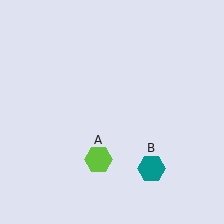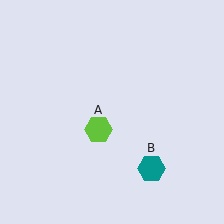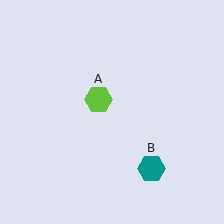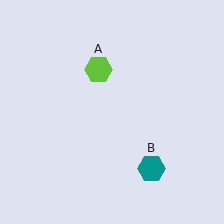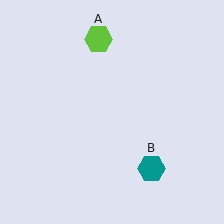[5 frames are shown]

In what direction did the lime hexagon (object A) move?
The lime hexagon (object A) moved up.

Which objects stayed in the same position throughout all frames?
Teal hexagon (object B) remained stationary.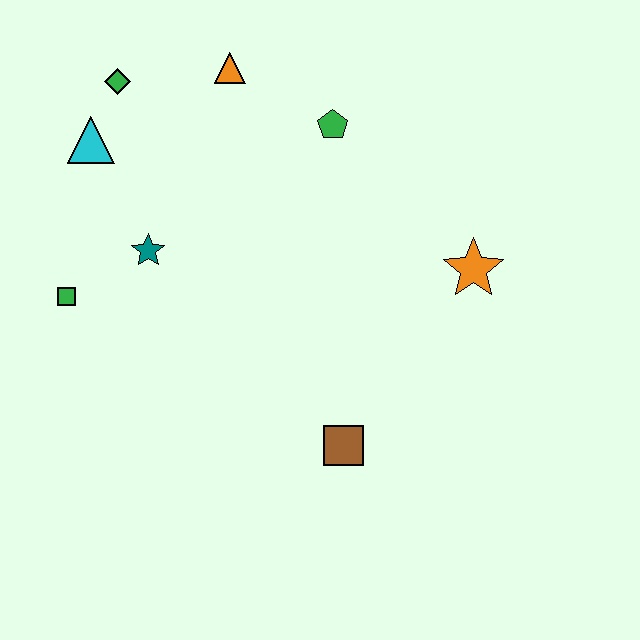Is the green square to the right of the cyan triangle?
No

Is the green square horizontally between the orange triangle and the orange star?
No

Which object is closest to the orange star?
The green pentagon is closest to the orange star.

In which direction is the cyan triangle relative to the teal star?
The cyan triangle is above the teal star.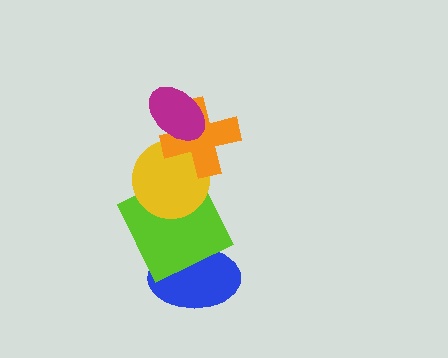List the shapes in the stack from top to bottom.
From top to bottom: the magenta ellipse, the orange cross, the yellow circle, the lime square, the blue ellipse.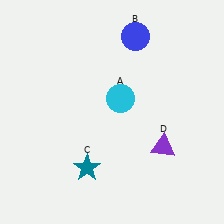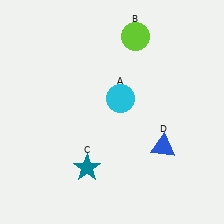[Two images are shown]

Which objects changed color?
B changed from blue to lime. D changed from purple to blue.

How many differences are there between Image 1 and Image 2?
There are 2 differences between the two images.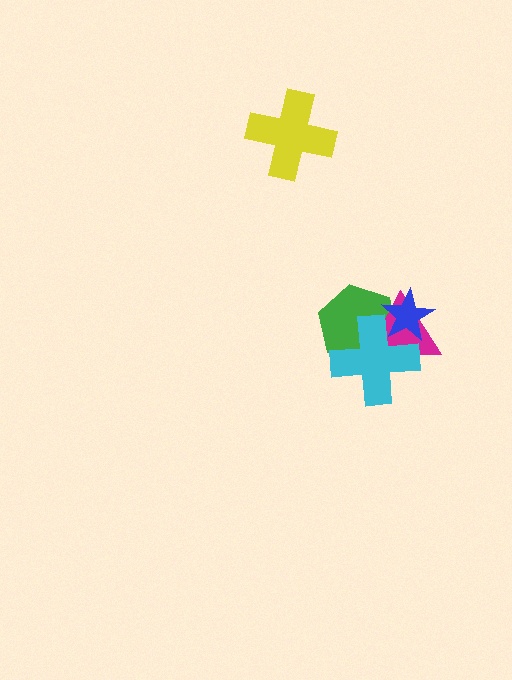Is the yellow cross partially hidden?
No, no other shape covers it.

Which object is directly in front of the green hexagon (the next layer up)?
The magenta triangle is directly in front of the green hexagon.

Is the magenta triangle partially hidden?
Yes, it is partially covered by another shape.